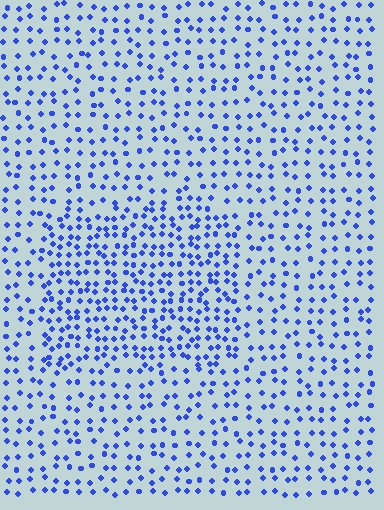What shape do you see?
I see a rectangle.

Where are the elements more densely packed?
The elements are more densely packed inside the rectangle boundary.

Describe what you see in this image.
The image contains small blue elements arranged at two different densities. A rectangle-shaped region is visible where the elements are more densely packed than the surrounding area.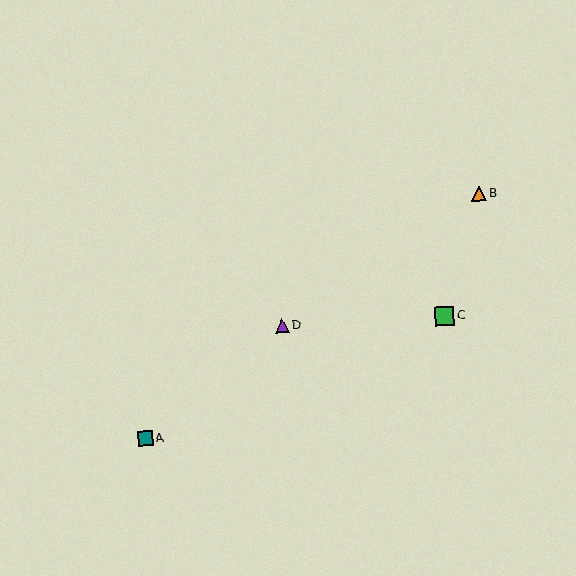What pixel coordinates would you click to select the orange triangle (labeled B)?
Click at (479, 194) to select the orange triangle B.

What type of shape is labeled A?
Shape A is a teal square.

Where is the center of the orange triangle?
The center of the orange triangle is at (479, 194).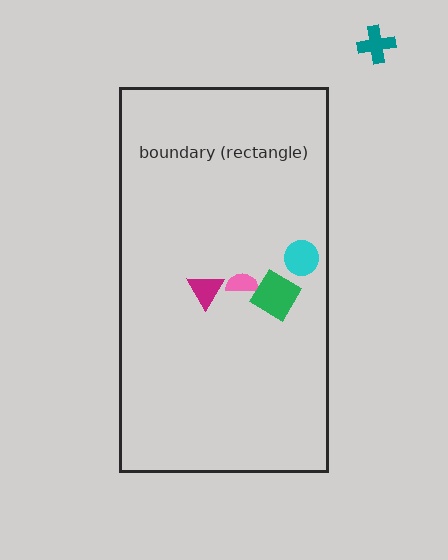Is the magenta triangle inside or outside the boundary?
Inside.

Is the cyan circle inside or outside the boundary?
Inside.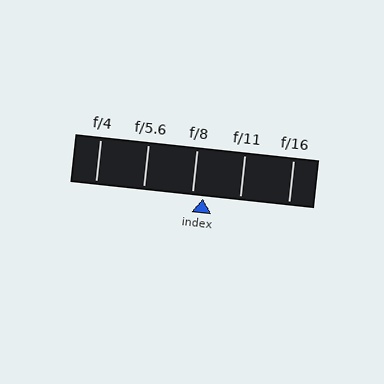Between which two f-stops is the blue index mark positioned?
The index mark is between f/8 and f/11.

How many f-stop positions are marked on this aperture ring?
There are 5 f-stop positions marked.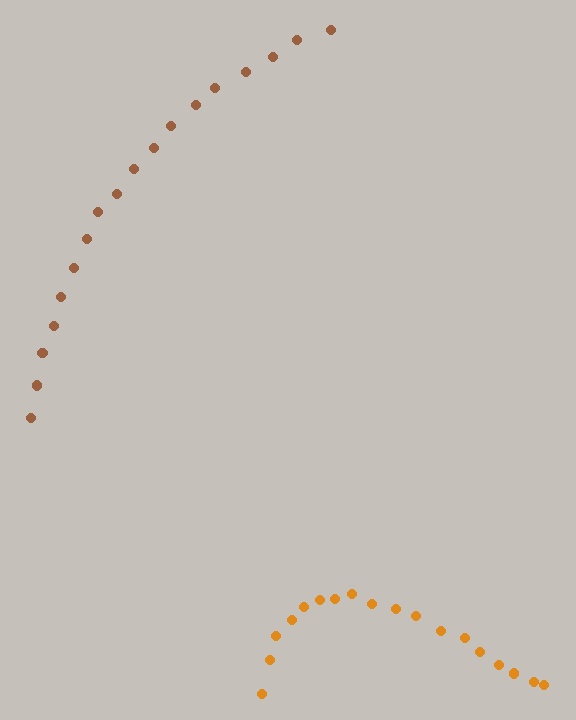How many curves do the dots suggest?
There are 2 distinct paths.